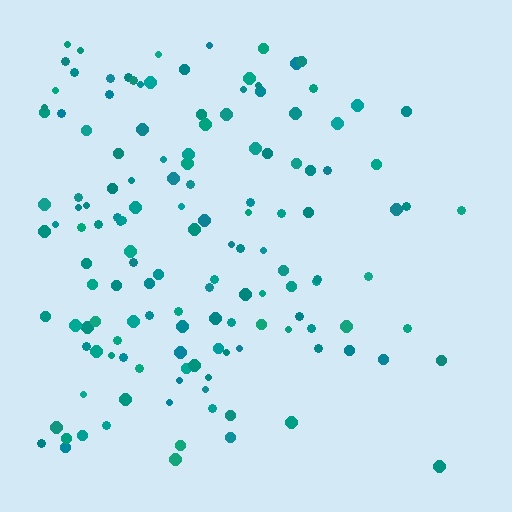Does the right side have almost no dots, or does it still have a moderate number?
Still a moderate number, just noticeably fewer than the left.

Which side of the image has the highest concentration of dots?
The left.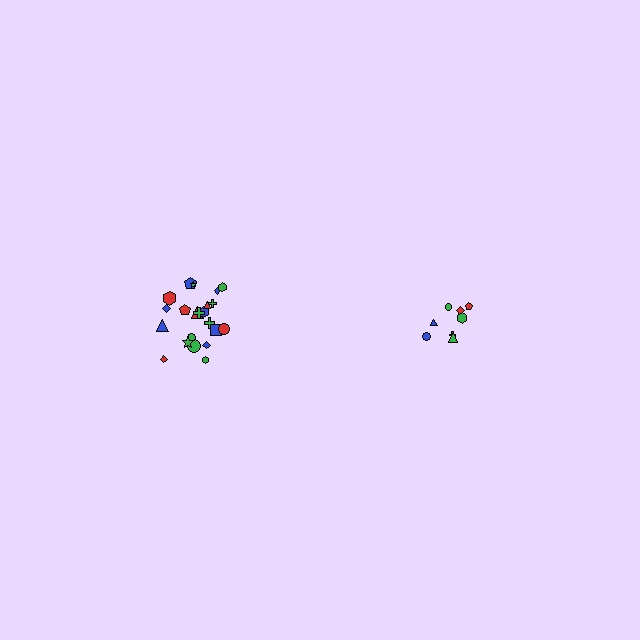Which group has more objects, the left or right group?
The left group.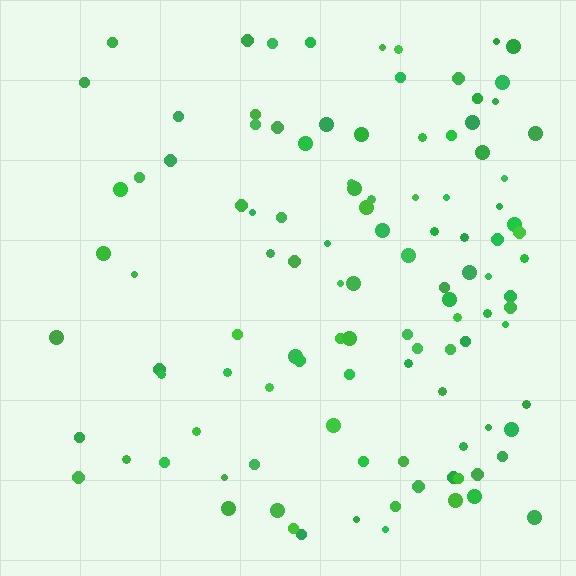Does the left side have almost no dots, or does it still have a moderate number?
Still a moderate number, just noticeably fewer than the right.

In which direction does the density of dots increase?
From left to right, with the right side densest.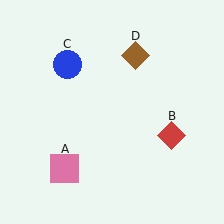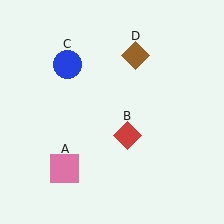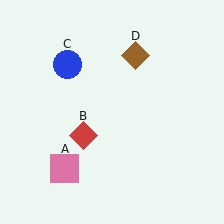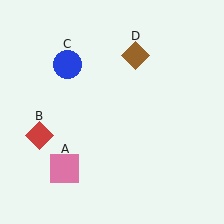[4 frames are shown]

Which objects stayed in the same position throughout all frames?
Pink square (object A) and blue circle (object C) and brown diamond (object D) remained stationary.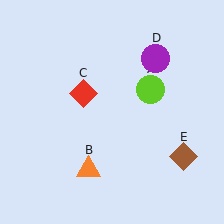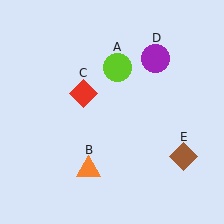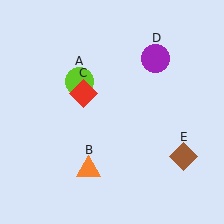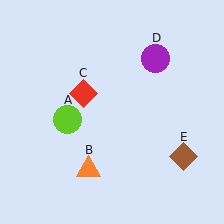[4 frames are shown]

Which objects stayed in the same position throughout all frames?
Orange triangle (object B) and red diamond (object C) and purple circle (object D) and brown diamond (object E) remained stationary.